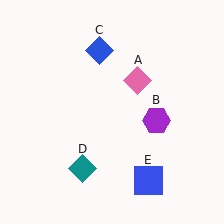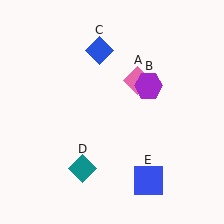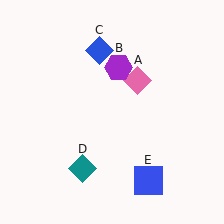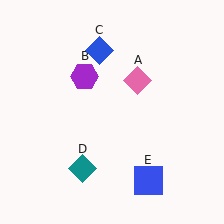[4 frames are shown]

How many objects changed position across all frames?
1 object changed position: purple hexagon (object B).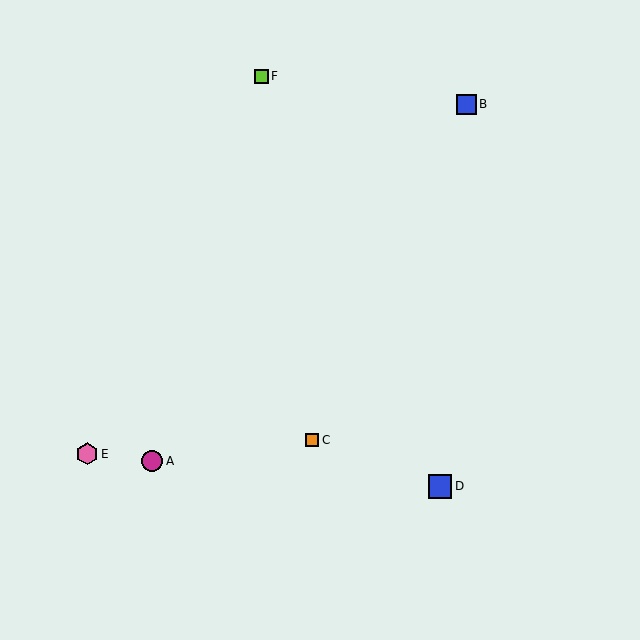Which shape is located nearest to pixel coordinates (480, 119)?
The blue square (labeled B) at (466, 104) is nearest to that location.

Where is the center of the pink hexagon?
The center of the pink hexagon is at (87, 454).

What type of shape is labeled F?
Shape F is a lime square.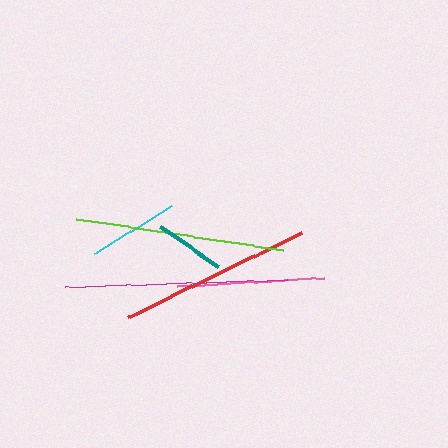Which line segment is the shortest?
The teal line is the shortest at approximately 71 pixels.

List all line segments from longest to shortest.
From longest to shortest: magenta, lime, red, pink, cyan, teal.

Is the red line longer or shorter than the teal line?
The red line is longer than the teal line.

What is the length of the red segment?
The red segment is approximately 193 pixels long.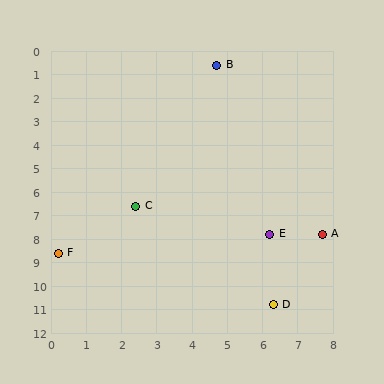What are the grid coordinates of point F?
Point F is at approximately (0.2, 8.6).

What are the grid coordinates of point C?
Point C is at approximately (2.4, 6.6).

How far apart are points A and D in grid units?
Points A and D are about 3.3 grid units apart.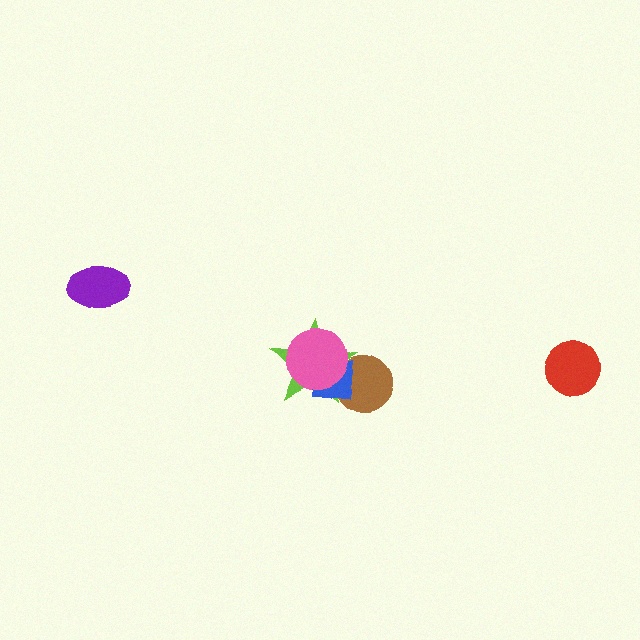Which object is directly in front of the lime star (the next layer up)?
The blue square is directly in front of the lime star.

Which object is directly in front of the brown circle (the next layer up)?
The lime star is directly in front of the brown circle.